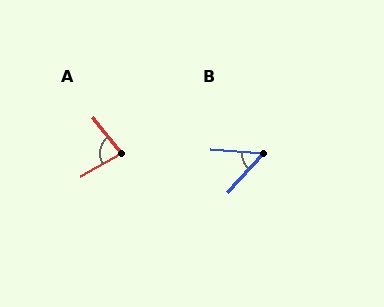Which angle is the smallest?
B, at approximately 52 degrees.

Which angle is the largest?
A, at approximately 81 degrees.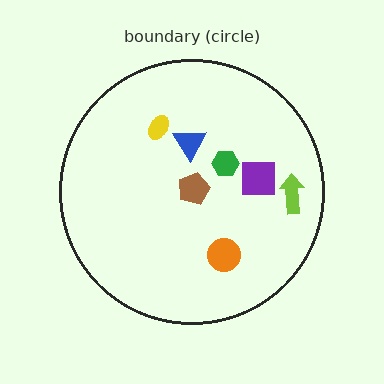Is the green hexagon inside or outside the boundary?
Inside.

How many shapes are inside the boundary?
7 inside, 0 outside.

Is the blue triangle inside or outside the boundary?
Inside.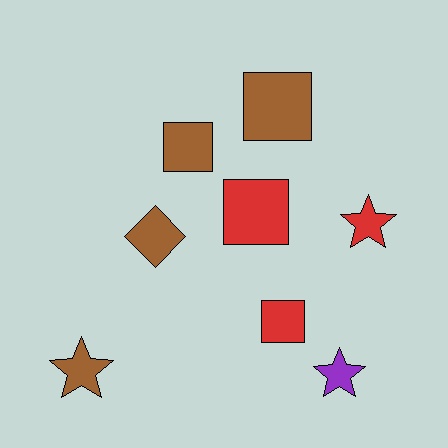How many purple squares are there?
There are no purple squares.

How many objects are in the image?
There are 8 objects.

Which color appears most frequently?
Brown, with 4 objects.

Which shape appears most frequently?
Square, with 4 objects.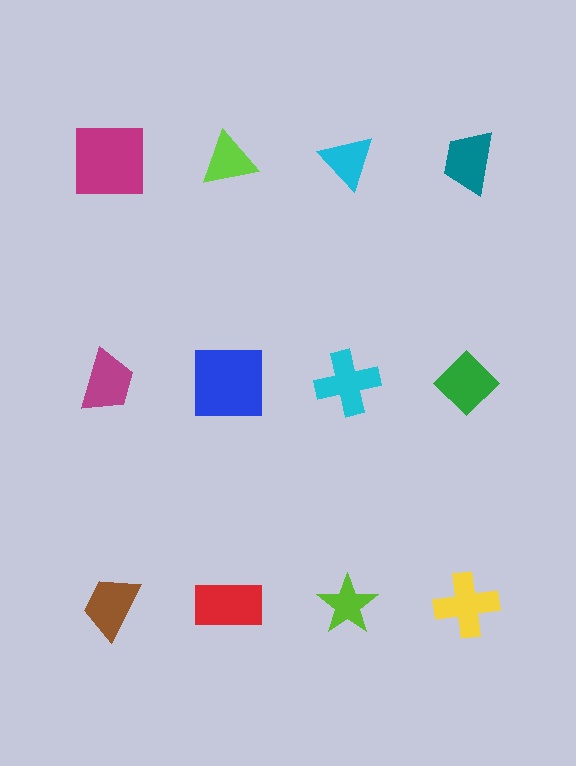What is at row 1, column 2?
A lime triangle.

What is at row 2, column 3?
A cyan cross.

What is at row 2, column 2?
A blue square.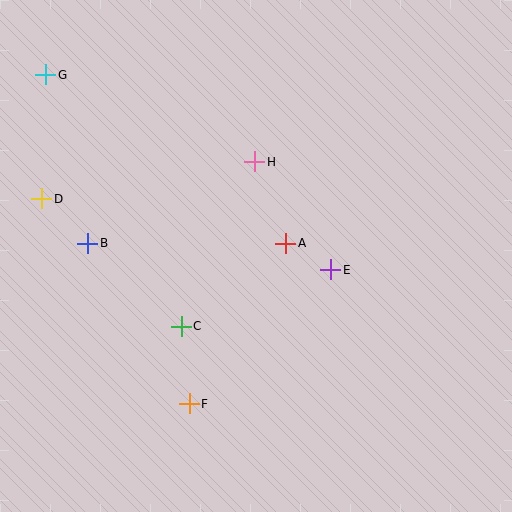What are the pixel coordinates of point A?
Point A is at (286, 243).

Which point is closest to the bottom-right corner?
Point E is closest to the bottom-right corner.